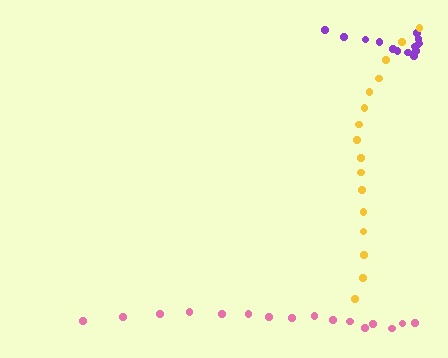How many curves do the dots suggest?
There are 3 distinct paths.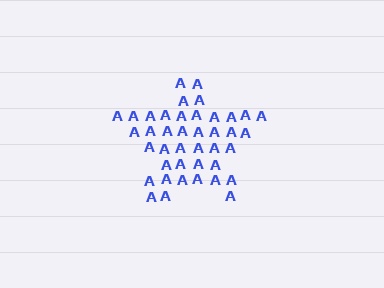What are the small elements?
The small elements are letter A's.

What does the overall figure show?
The overall figure shows a star.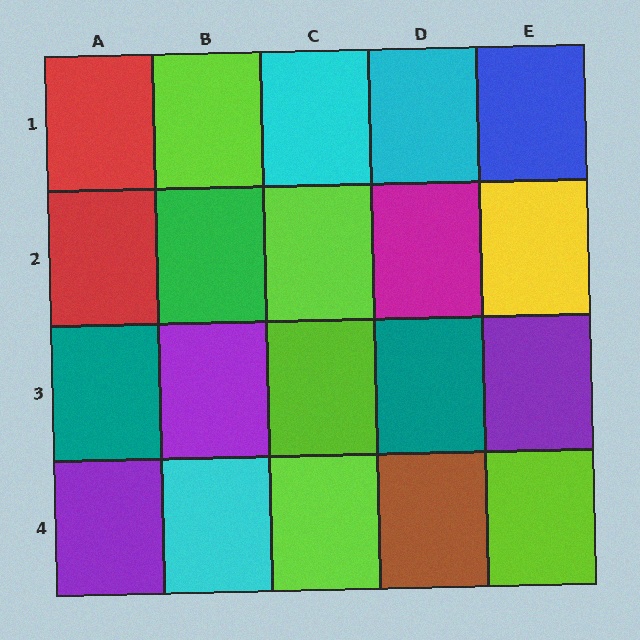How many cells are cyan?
3 cells are cyan.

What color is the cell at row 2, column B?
Green.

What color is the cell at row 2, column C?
Lime.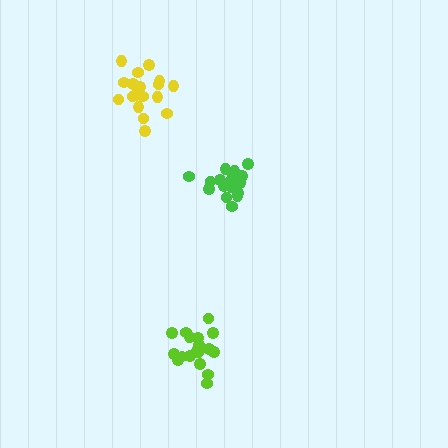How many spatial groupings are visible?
There are 3 spatial groupings.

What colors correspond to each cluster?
The clusters are colored: lime, green, yellow.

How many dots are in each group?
Group 1: 19 dots, Group 2: 16 dots, Group 3: 18 dots (53 total).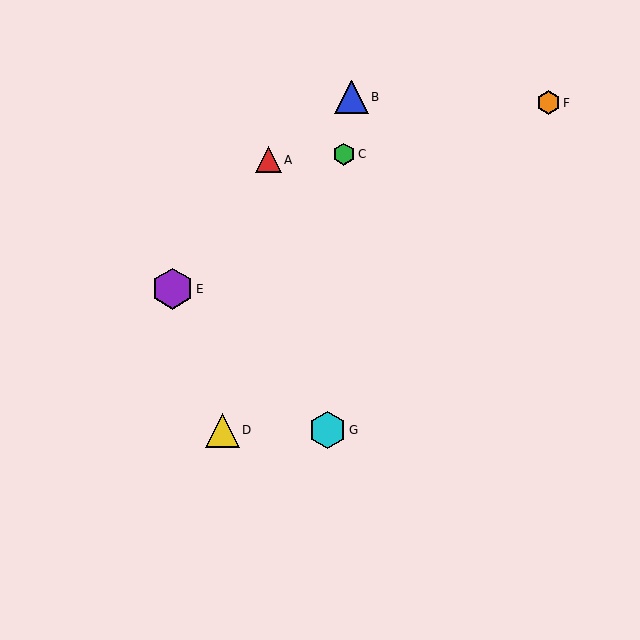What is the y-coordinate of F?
Object F is at y≈103.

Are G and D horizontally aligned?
Yes, both are at y≈430.